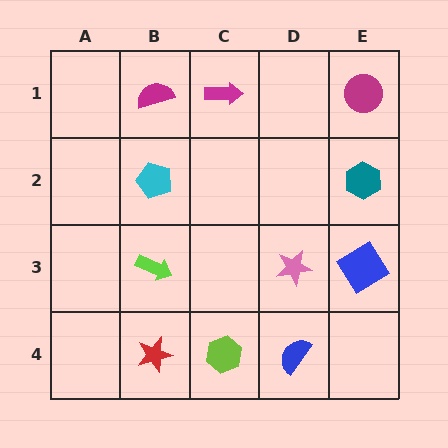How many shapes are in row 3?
3 shapes.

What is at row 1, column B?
A magenta semicircle.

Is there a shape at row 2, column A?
No, that cell is empty.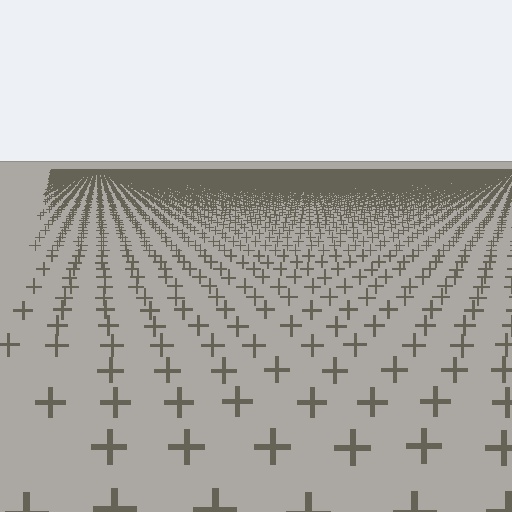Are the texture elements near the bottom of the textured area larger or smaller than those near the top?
Larger. Near the bottom, elements are closer to the viewer and appear at a bigger on-screen size.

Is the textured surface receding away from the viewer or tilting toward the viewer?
The surface is receding away from the viewer. Texture elements get smaller and denser toward the top.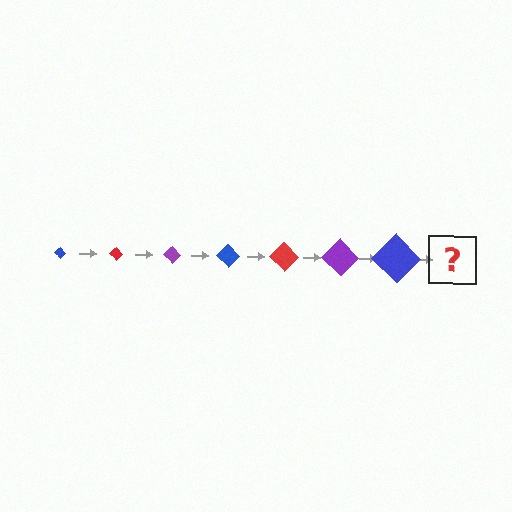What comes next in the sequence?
The next element should be a red diamond, larger than the previous one.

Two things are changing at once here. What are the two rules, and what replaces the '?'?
The two rules are that the diamond grows larger each step and the color cycles through blue, red, and purple. The '?' should be a red diamond, larger than the previous one.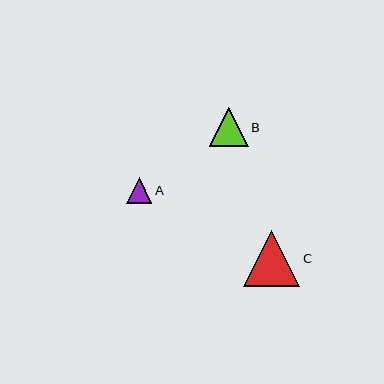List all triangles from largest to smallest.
From largest to smallest: C, B, A.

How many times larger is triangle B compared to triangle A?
Triangle B is approximately 1.6 times the size of triangle A.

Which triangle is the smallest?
Triangle A is the smallest with a size of approximately 25 pixels.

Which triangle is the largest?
Triangle C is the largest with a size of approximately 56 pixels.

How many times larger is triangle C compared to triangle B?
Triangle C is approximately 1.4 times the size of triangle B.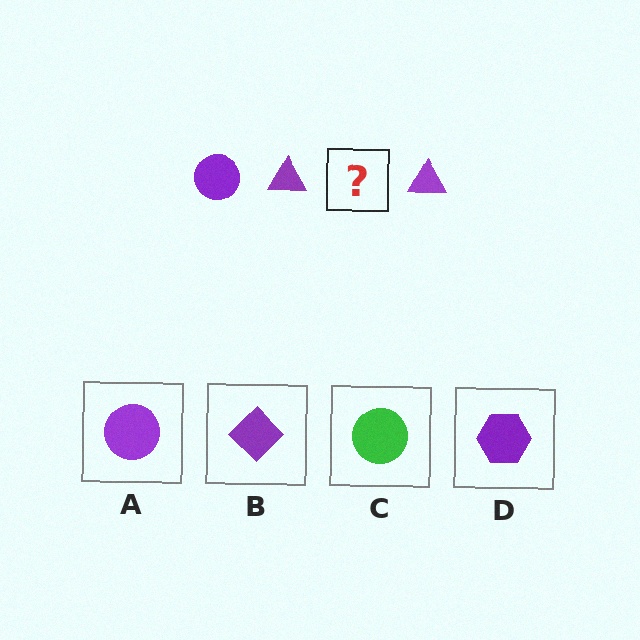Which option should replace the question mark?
Option A.